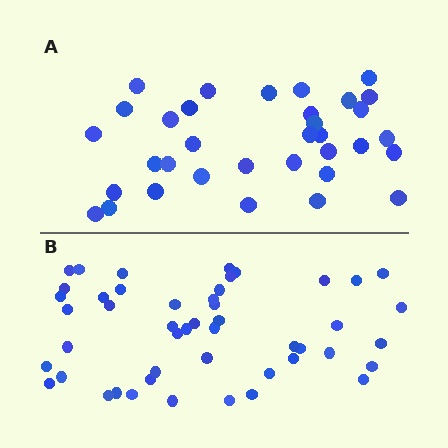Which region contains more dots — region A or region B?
Region B (the bottom region) has more dots.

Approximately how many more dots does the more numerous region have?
Region B has approximately 15 more dots than region A.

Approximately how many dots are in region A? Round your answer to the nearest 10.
About 30 dots. (The exact count is 34, which rounds to 30.)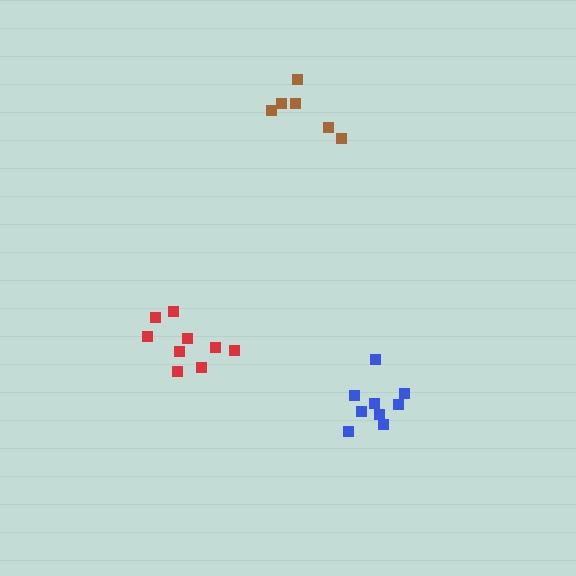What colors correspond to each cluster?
The clusters are colored: red, blue, brown.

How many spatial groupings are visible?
There are 3 spatial groupings.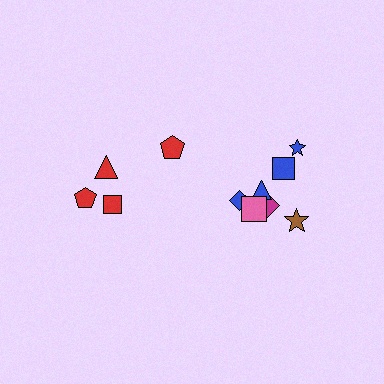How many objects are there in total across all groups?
There are 11 objects.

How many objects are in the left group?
There are 4 objects.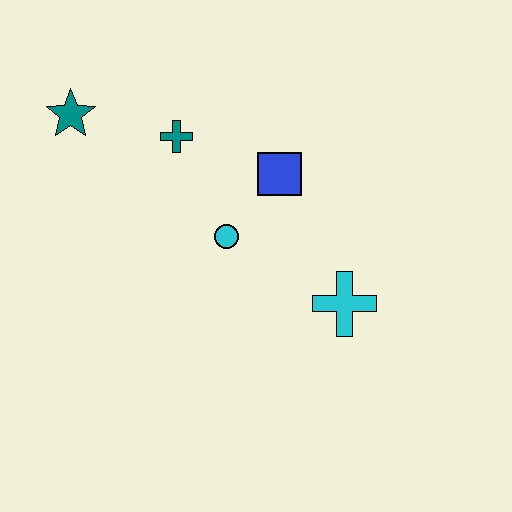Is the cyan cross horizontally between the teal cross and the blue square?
No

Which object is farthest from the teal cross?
The cyan cross is farthest from the teal cross.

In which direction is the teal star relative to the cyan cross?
The teal star is to the left of the cyan cross.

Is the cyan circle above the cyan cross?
Yes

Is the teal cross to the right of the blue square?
No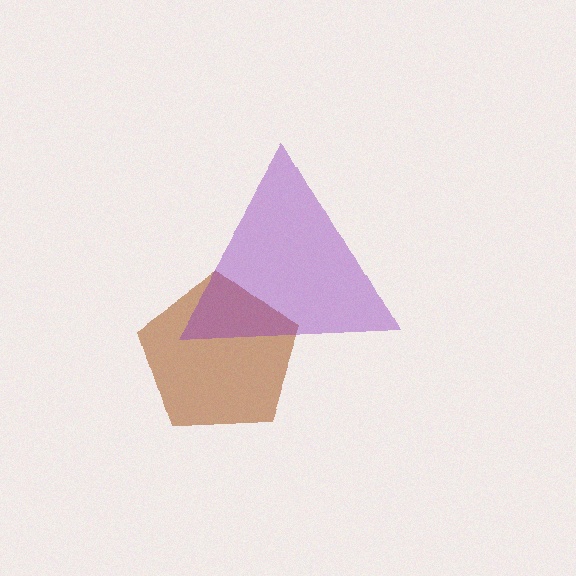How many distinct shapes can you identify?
There are 2 distinct shapes: a brown pentagon, a purple triangle.